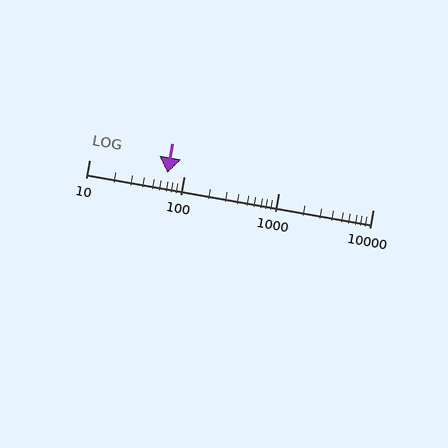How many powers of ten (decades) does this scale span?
The scale spans 3 decades, from 10 to 10000.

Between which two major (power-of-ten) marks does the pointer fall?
The pointer is between 10 and 100.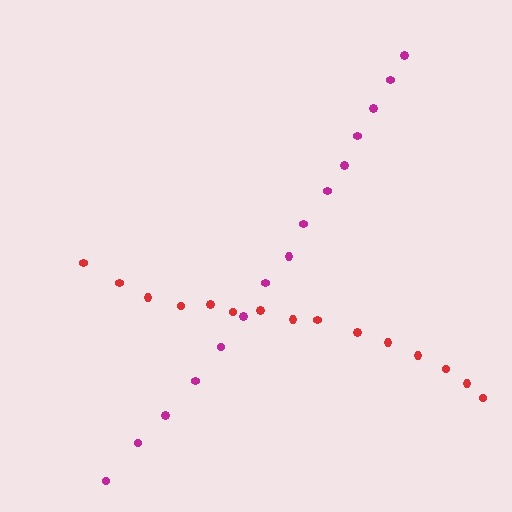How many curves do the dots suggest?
There are 2 distinct paths.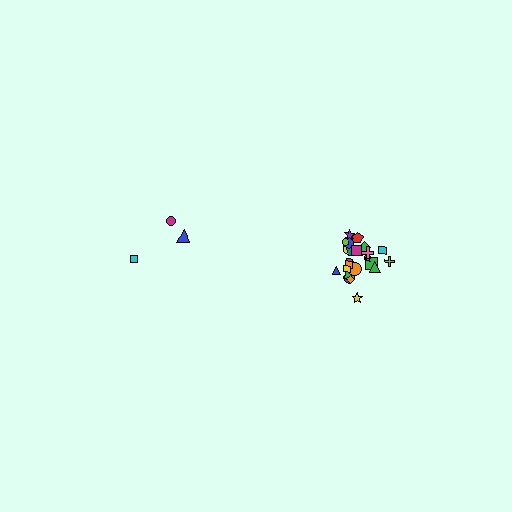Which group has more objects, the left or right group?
The right group.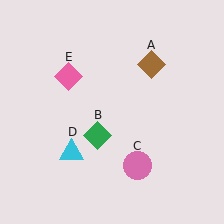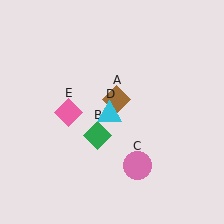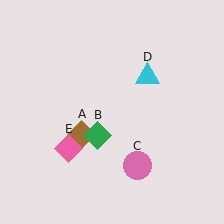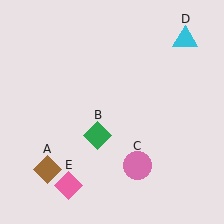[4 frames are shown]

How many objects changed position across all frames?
3 objects changed position: brown diamond (object A), cyan triangle (object D), pink diamond (object E).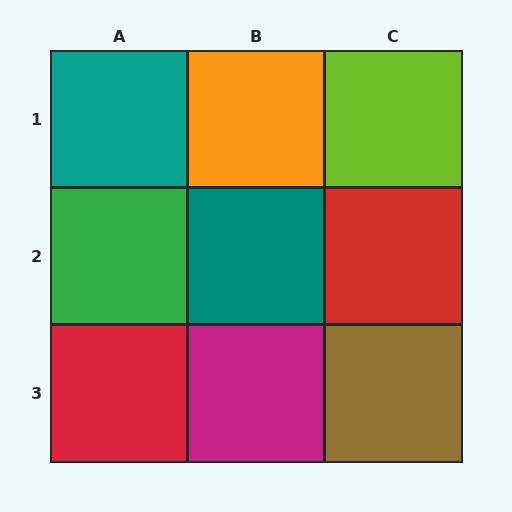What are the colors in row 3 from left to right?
Red, magenta, brown.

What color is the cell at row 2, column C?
Red.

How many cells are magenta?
1 cell is magenta.